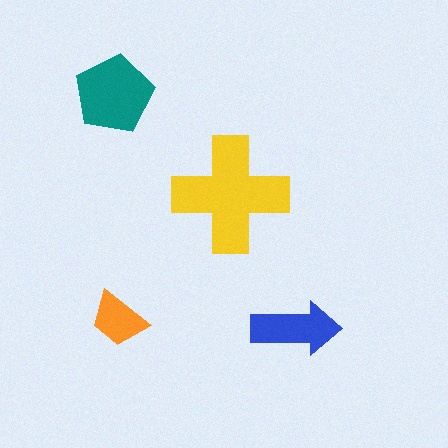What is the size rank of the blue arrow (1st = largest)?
3rd.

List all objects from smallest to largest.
The orange trapezoid, the blue arrow, the teal pentagon, the yellow cross.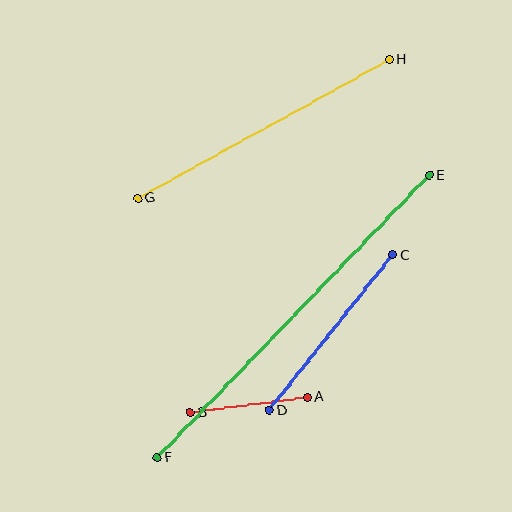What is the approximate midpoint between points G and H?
The midpoint is at approximately (263, 129) pixels.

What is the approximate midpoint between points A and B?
The midpoint is at approximately (249, 405) pixels.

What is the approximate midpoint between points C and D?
The midpoint is at approximately (331, 333) pixels.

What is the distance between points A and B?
The distance is approximately 118 pixels.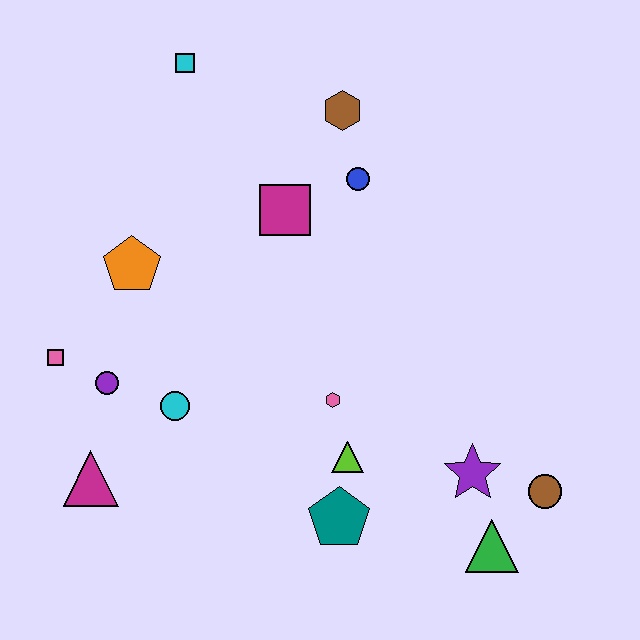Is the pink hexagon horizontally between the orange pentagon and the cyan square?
No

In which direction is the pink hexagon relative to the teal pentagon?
The pink hexagon is above the teal pentagon.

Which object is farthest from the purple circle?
The brown circle is farthest from the purple circle.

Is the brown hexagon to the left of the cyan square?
No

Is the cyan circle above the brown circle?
Yes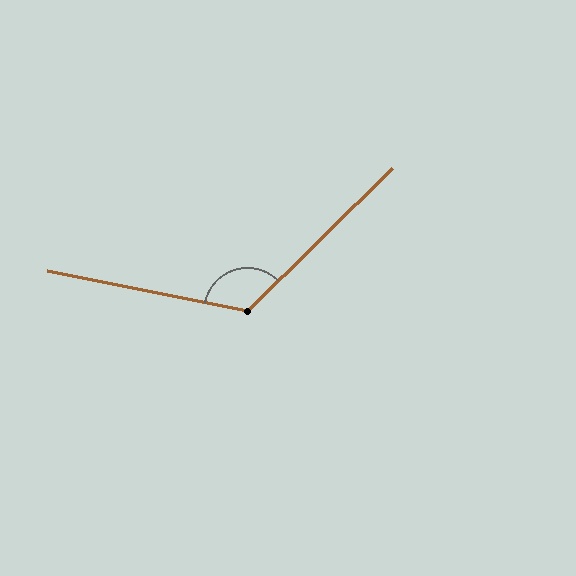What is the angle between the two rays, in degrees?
Approximately 124 degrees.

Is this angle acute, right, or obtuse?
It is obtuse.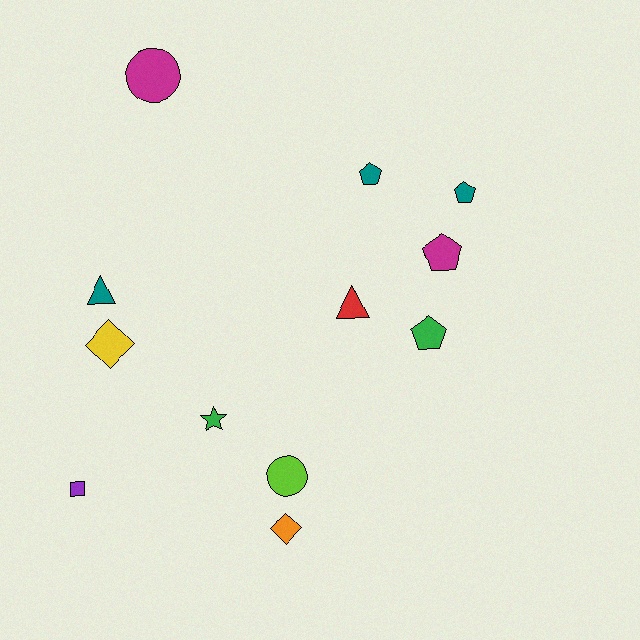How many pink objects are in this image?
There are no pink objects.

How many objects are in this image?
There are 12 objects.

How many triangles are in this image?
There are 2 triangles.